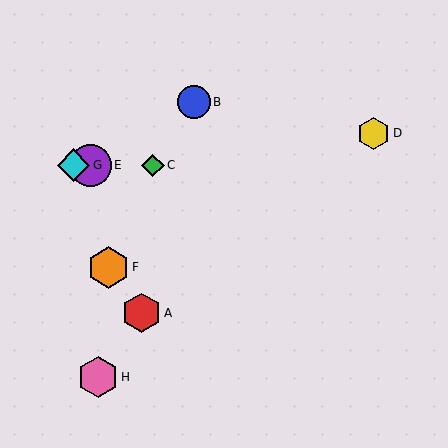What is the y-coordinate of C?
Object C is at y≈165.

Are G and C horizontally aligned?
Yes, both are at y≈165.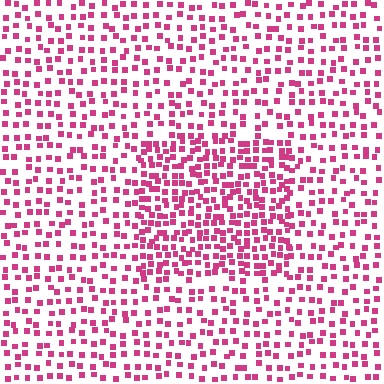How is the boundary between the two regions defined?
The boundary is defined by a change in element density (approximately 1.8x ratio). All elements are the same color, size, and shape.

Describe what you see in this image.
The image contains small magenta elements arranged at two different densities. A rectangle-shaped region is visible where the elements are more densely packed than the surrounding area.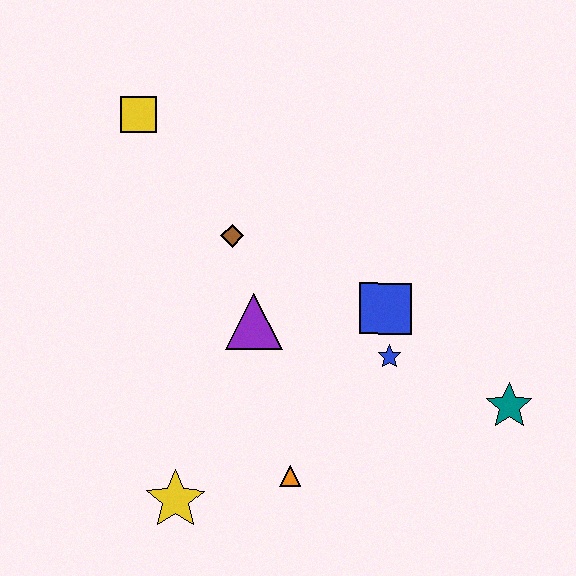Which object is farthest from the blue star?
The yellow square is farthest from the blue star.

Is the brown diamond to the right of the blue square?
No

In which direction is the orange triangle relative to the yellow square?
The orange triangle is below the yellow square.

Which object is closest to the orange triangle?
The yellow star is closest to the orange triangle.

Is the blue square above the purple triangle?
Yes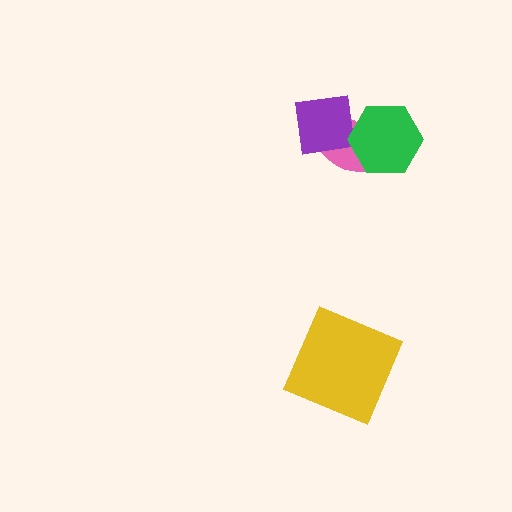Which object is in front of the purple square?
The green hexagon is in front of the purple square.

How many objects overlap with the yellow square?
0 objects overlap with the yellow square.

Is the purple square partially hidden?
Yes, it is partially covered by another shape.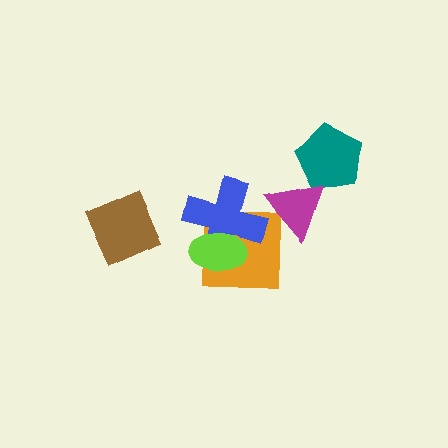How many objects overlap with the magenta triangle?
1 object overlaps with the magenta triangle.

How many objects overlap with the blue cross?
2 objects overlap with the blue cross.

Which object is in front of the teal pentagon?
The magenta triangle is in front of the teal pentagon.